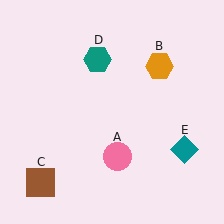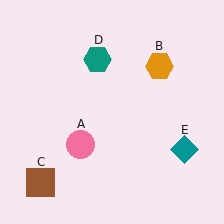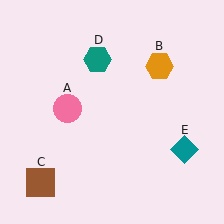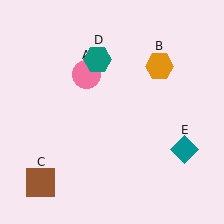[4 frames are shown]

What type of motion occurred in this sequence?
The pink circle (object A) rotated clockwise around the center of the scene.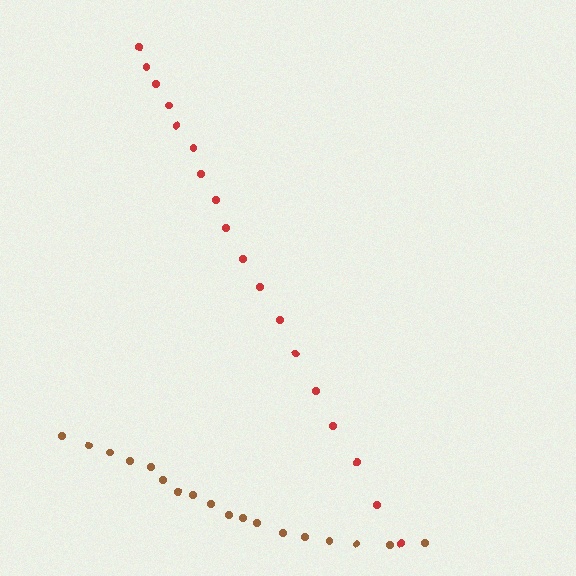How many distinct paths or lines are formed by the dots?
There are 2 distinct paths.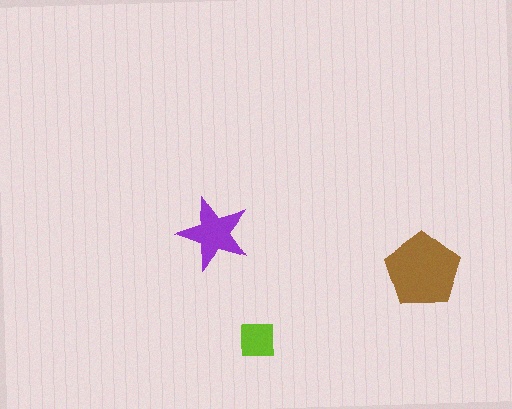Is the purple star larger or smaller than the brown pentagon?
Smaller.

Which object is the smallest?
The lime square.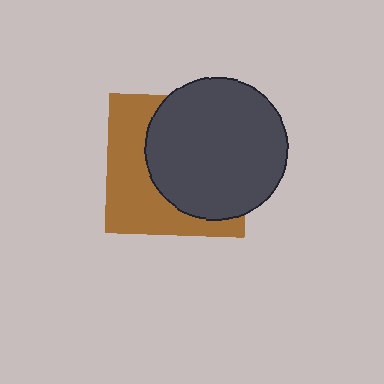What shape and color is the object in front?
The object in front is a dark gray circle.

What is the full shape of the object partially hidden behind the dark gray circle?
The partially hidden object is a brown square.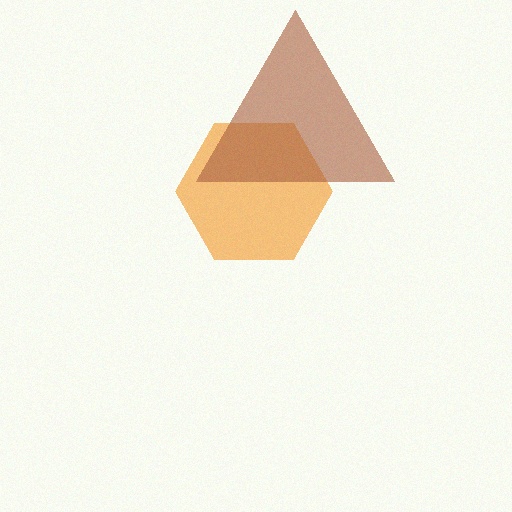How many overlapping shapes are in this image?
There are 2 overlapping shapes in the image.